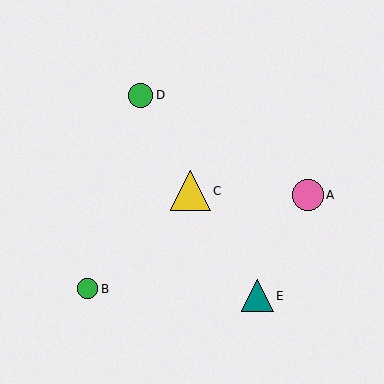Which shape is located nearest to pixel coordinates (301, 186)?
The pink circle (labeled A) at (308, 195) is nearest to that location.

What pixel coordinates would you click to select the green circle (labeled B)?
Click at (88, 289) to select the green circle B.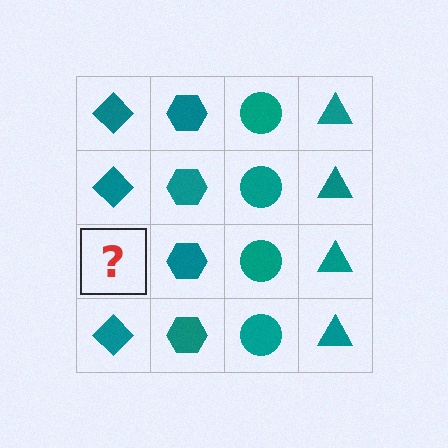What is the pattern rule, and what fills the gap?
The rule is that each column has a consistent shape. The gap should be filled with a teal diamond.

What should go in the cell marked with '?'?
The missing cell should contain a teal diamond.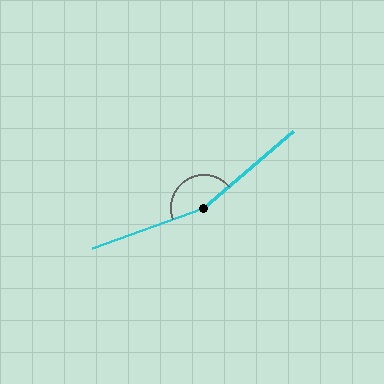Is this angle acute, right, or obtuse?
It is obtuse.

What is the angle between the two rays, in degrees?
Approximately 160 degrees.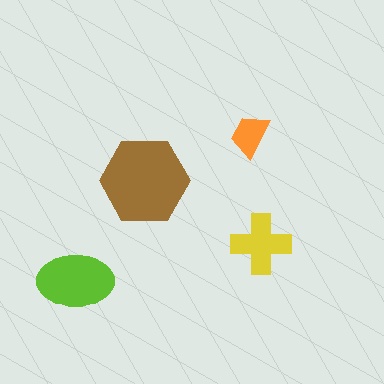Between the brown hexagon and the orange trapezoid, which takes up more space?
The brown hexagon.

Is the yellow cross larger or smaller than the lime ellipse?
Smaller.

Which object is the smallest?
The orange trapezoid.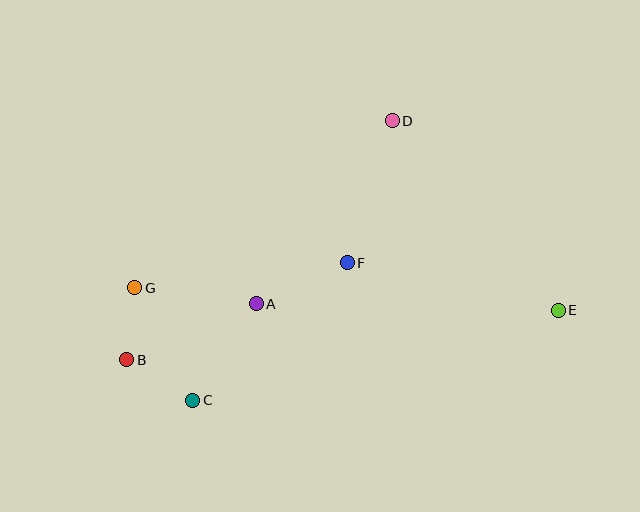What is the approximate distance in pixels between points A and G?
The distance between A and G is approximately 123 pixels.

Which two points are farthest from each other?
Points B and E are farthest from each other.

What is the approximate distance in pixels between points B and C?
The distance between B and C is approximately 77 pixels.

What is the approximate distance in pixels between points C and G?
The distance between C and G is approximately 127 pixels.